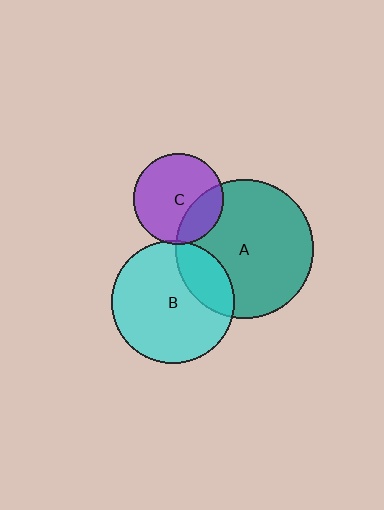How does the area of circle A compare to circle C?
Approximately 2.3 times.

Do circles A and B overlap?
Yes.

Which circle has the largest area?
Circle A (teal).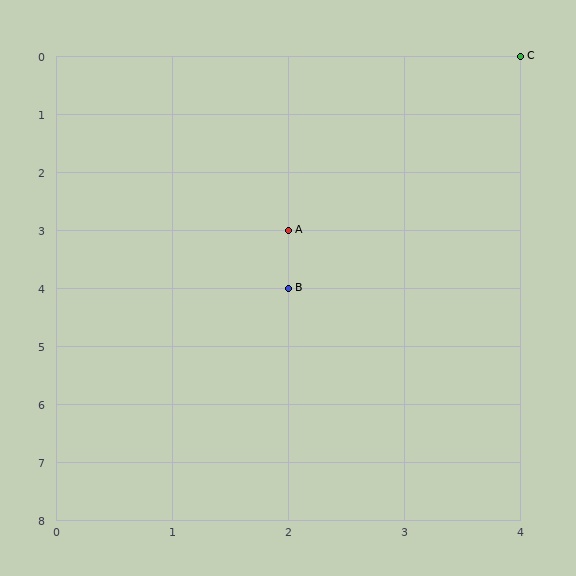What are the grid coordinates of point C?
Point C is at grid coordinates (4, 0).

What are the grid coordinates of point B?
Point B is at grid coordinates (2, 4).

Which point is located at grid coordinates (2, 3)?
Point A is at (2, 3).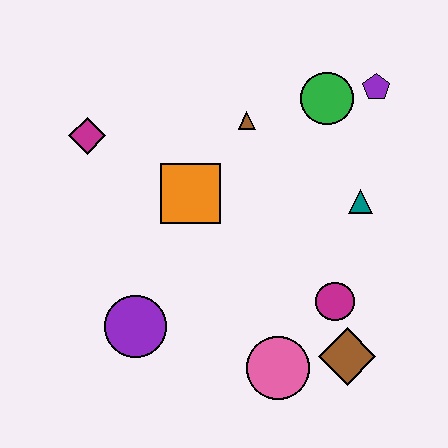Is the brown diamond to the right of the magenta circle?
Yes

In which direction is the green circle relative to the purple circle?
The green circle is above the purple circle.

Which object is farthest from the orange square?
The brown diamond is farthest from the orange square.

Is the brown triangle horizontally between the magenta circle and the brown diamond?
No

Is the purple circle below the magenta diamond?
Yes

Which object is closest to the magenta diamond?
The orange square is closest to the magenta diamond.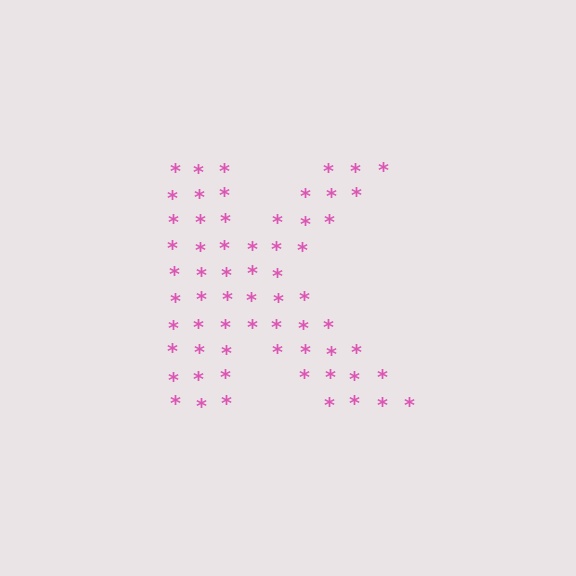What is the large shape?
The large shape is the letter K.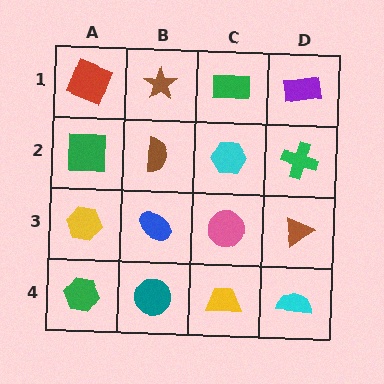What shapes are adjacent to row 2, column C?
A green rectangle (row 1, column C), a pink circle (row 3, column C), a brown semicircle (row 2, column B), a green cross (row 2, column D).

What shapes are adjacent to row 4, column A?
A yellow hexagon (row 3, column A), a teal circle (row 4, column B).